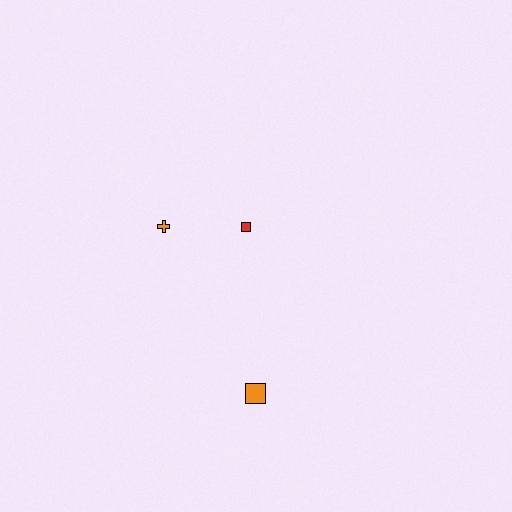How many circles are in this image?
There are no circles.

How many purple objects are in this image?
There are no purple objects.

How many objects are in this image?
There are 3 objects.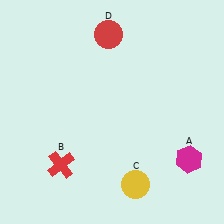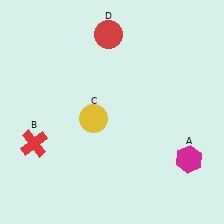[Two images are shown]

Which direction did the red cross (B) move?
The red cross (B) moved left.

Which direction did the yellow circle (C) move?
The yellow circle (C) moved up.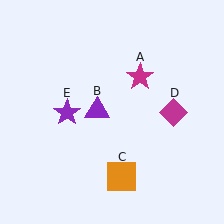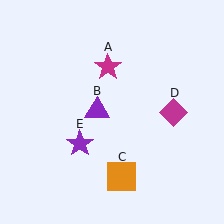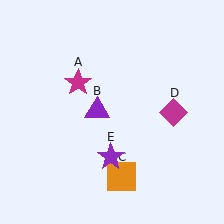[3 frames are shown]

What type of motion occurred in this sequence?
The magenta star (object A), purple star (object E) rotated counterclockwise around the center of the scene.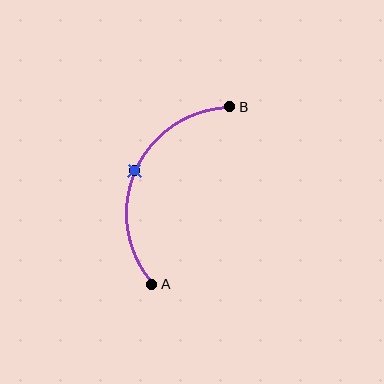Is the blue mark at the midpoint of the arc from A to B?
Yes. The blue mark lies on the arc at equal arc-length from both A and B — it is the arc midpoint.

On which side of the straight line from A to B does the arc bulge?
The arc bulges to the left of the straight line connecting A and B.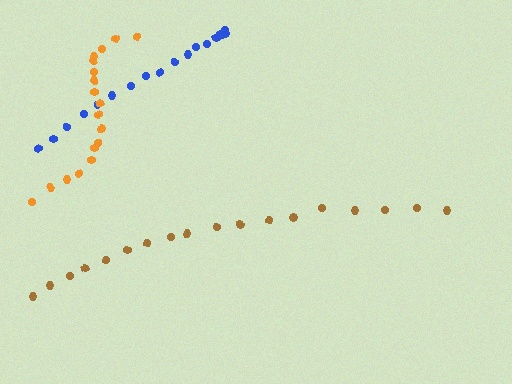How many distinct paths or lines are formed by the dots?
There are 3 distinct paths.